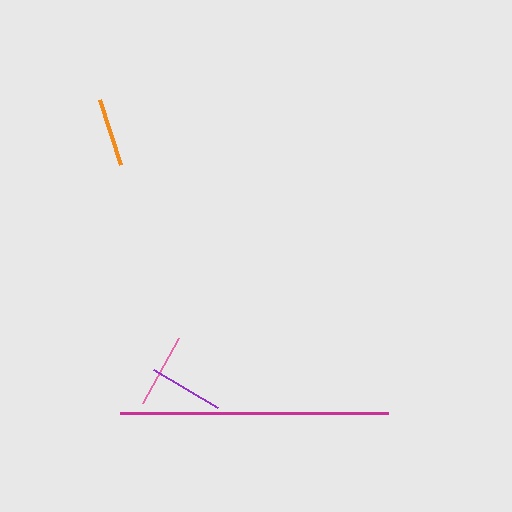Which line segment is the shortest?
The orange line is the shortest at approximately 68 pixels.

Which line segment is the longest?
The magenta line is the longest at approximately 269 pixels.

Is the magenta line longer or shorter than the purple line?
The magenta line is longer than the purple line.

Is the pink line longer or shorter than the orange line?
The pink line is longer than the orange line.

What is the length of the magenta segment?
The magenta segment is approximately 269 pixels long.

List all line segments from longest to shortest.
From longest to shortest: magenta, purple, pink, orange.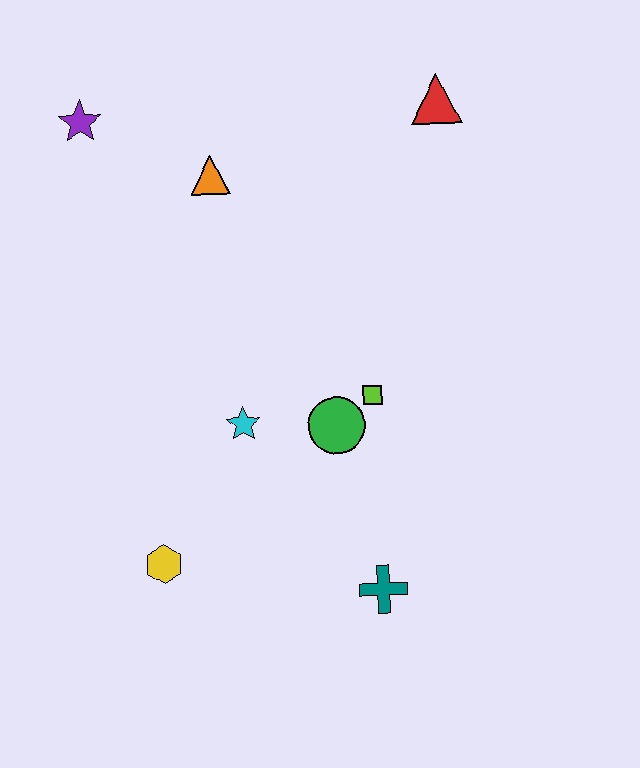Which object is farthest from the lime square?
The purple star is farthest from the lime square.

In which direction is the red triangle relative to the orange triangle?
The red triangle is to the right of the orange triangle.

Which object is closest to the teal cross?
The green circle is closest to the teal cross.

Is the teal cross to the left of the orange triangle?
No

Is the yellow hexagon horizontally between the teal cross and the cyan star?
No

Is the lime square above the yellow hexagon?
Yes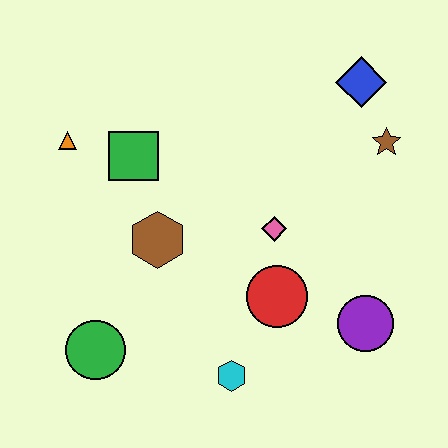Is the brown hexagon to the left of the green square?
No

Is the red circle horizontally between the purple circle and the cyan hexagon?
Yes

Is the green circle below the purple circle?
Yes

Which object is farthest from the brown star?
The green circle is farthest from the brown star.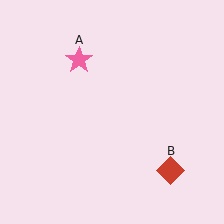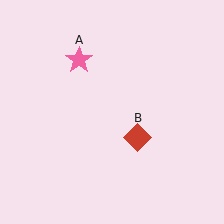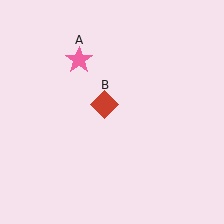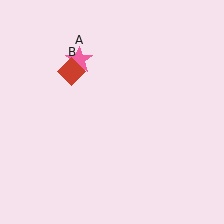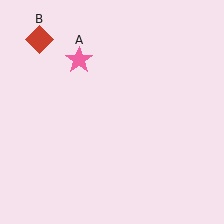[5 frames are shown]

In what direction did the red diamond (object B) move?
The red diamond (object B) moved up and to the left.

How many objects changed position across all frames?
1 object changed position: red diamond (object B).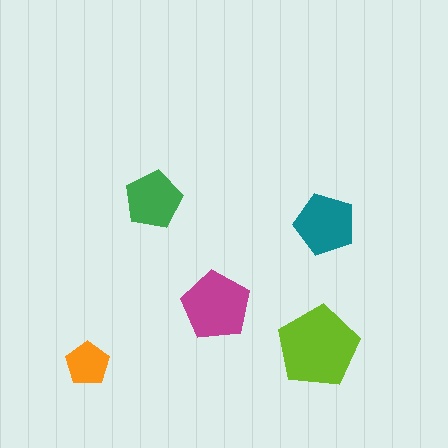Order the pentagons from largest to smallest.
the lime one, the magenta one, the teal one, the green one, the orange one.